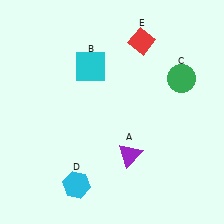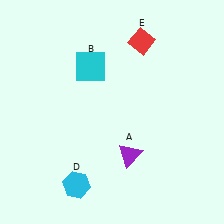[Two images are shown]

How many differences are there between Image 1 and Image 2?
There is 1 difference between the two images.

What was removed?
The green circle (C) was removed in Image 2.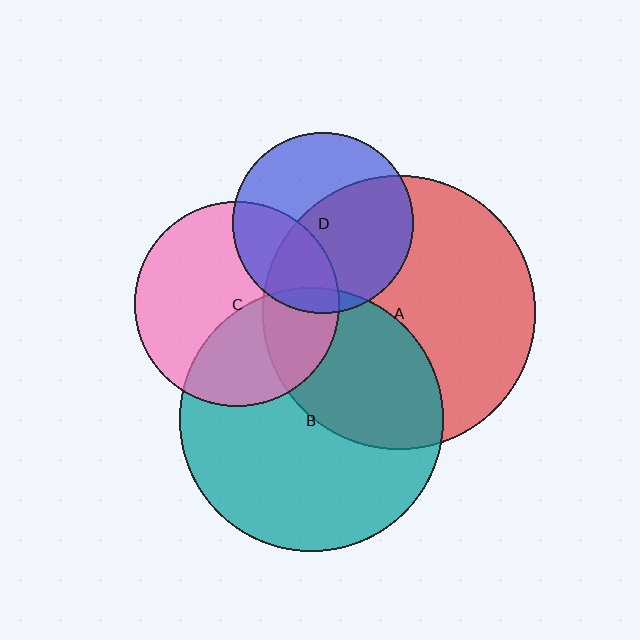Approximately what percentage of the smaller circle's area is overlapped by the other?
Approximately 55%.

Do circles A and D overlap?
Yes.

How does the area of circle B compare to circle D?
Approximately 2.1 times.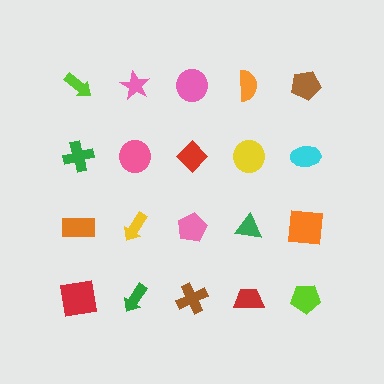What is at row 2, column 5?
A cyan ellipse.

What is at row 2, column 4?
A yellow circle.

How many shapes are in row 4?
5 shapes.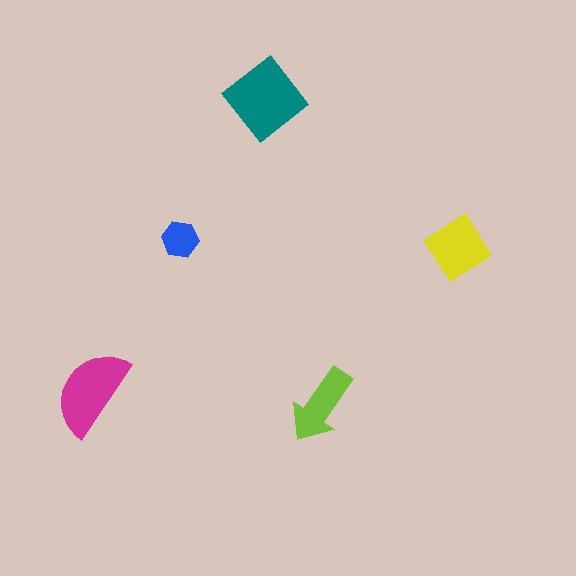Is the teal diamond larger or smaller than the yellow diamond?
Larger.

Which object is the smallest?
The blue hexagon.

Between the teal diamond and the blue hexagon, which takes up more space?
The teal diamond.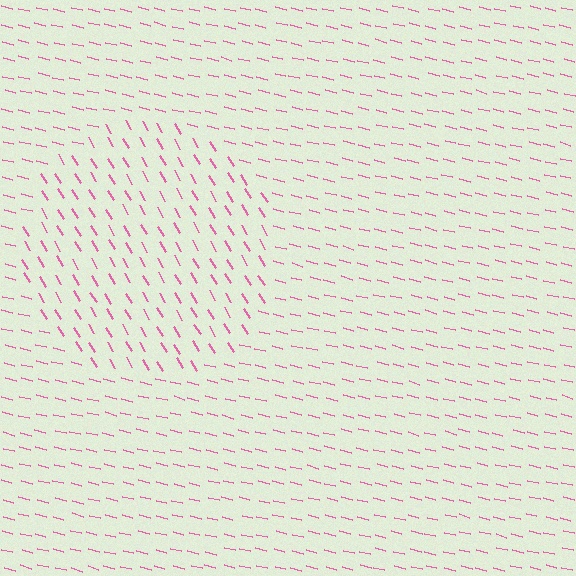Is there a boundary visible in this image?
Yes, there is a texture boundary formed by a change in line orientation.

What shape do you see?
I see a circle.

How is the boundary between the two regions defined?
The boundary is defined purely by a change in line orientation (approximately 45 degrees difference). All lines are the same color and thickness.